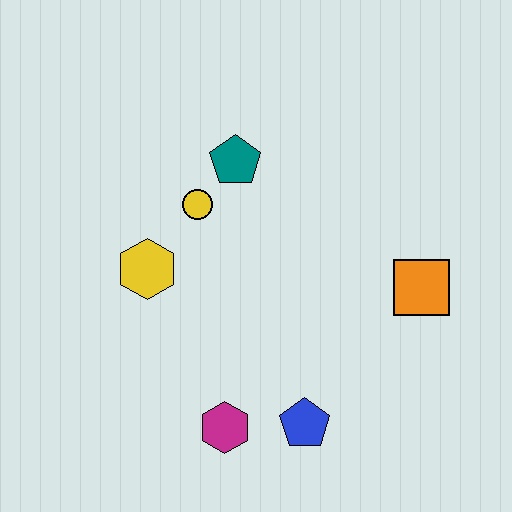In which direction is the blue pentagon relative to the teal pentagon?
The blue pentagon is below the teal pentagon.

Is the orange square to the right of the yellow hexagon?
Yes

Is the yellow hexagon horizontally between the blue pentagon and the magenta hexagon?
No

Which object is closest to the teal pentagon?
The yellow circle is closest to the teal pentagon.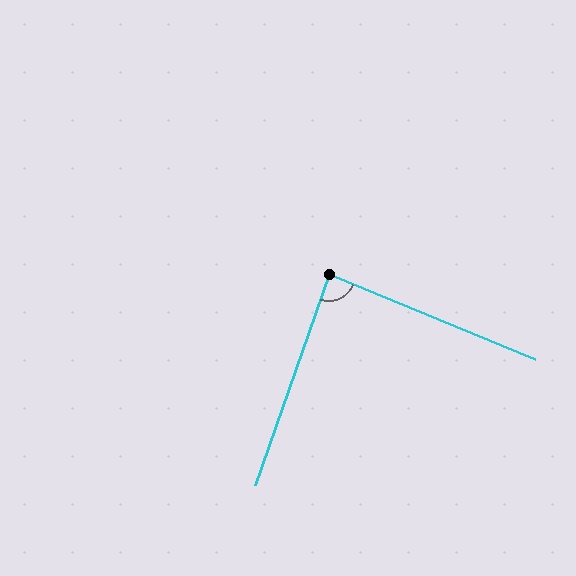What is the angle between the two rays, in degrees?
Approximately 87 degrees.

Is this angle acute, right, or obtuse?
It is approximately a right angle.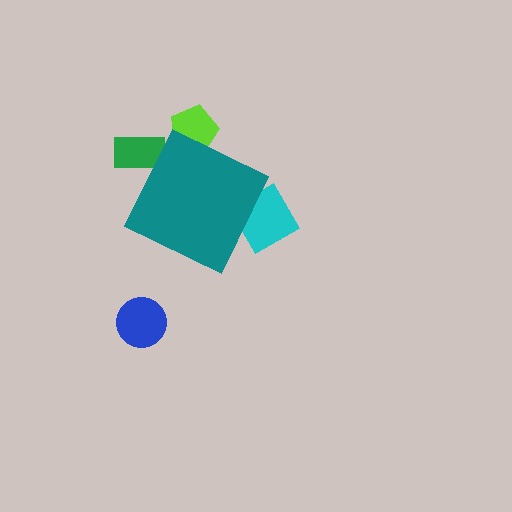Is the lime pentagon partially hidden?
Yes, the lime pentagon is partially hidden behind the teal diamond.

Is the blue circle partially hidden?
No, the blue circle is fully visible.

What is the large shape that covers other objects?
A teal diamond.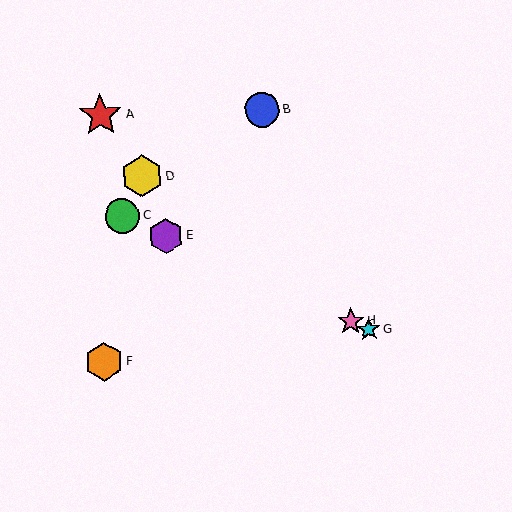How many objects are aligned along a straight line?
4 objects (C, E, G, H) are aligned along a straight line.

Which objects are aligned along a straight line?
Objects C, E, G, H are aligned along a straight line.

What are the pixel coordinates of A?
Object A is at (101, 115).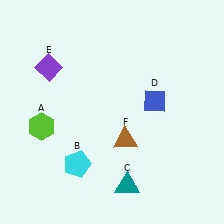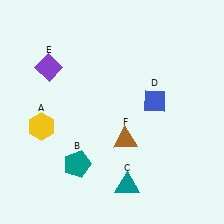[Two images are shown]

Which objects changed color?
A changed from lime to yellow. B changed from cyan to teal.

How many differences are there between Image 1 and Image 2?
There are 2 differences between the two images.